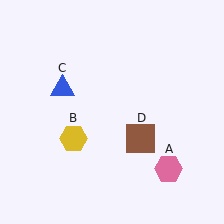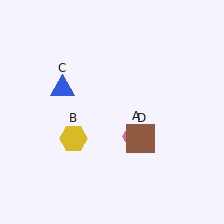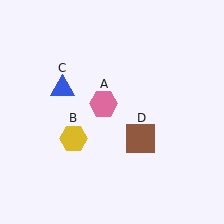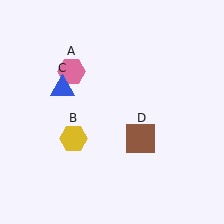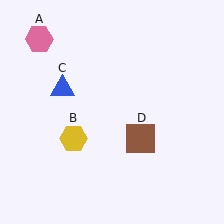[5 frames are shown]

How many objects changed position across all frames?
1 object changed position: pink hexagon (object A).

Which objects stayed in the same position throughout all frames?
Yellow hexagon (object B) and blue triangle (object C) and brown square (object D) remained stationary.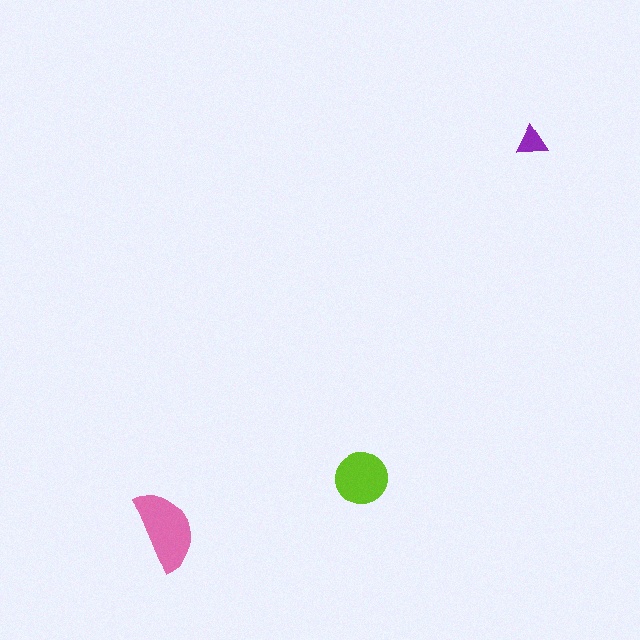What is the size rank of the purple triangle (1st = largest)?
3rd.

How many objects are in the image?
There are 3 objects in the image.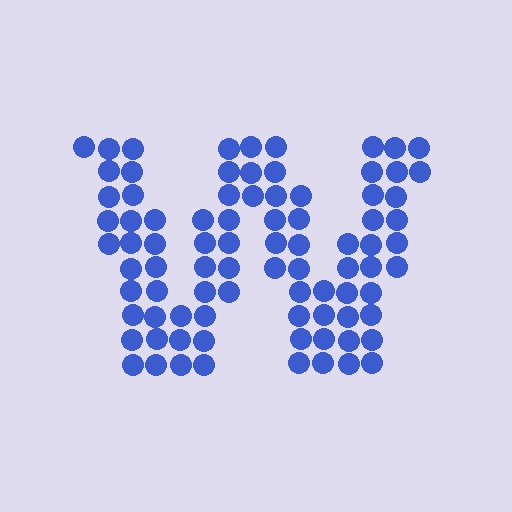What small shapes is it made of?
It is made of small circles.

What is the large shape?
The large shape is the letter W.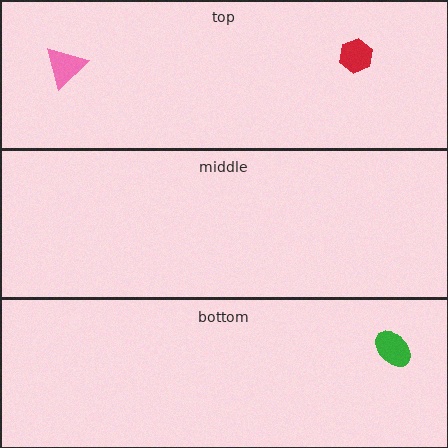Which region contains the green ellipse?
The bottom region.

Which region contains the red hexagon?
The top region.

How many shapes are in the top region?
2.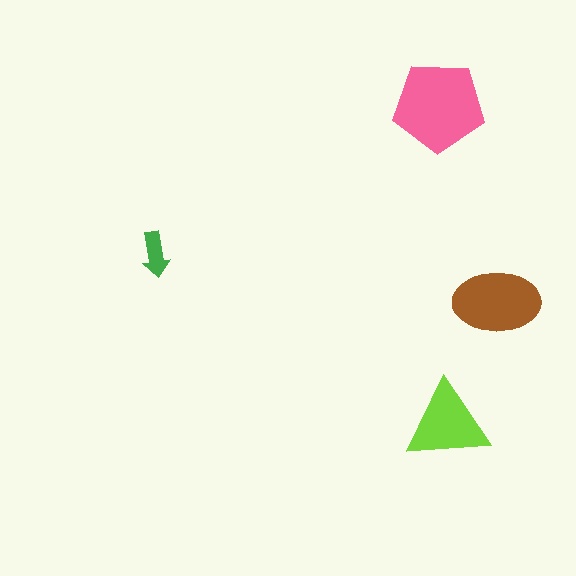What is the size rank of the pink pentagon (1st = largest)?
1st.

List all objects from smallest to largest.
The green arrow, the lime triangle, the brown ellipse, the pink pentagon.